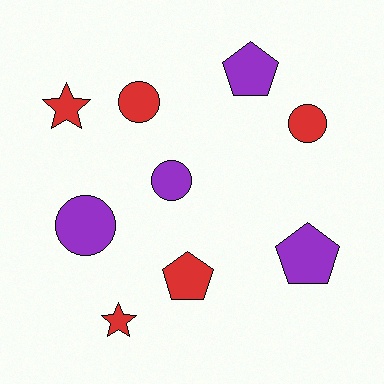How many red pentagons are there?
There is 1 red pentagon.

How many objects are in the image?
There are 9 objects.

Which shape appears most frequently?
Circle, with 4 objects.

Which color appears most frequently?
Red, with 5 objects.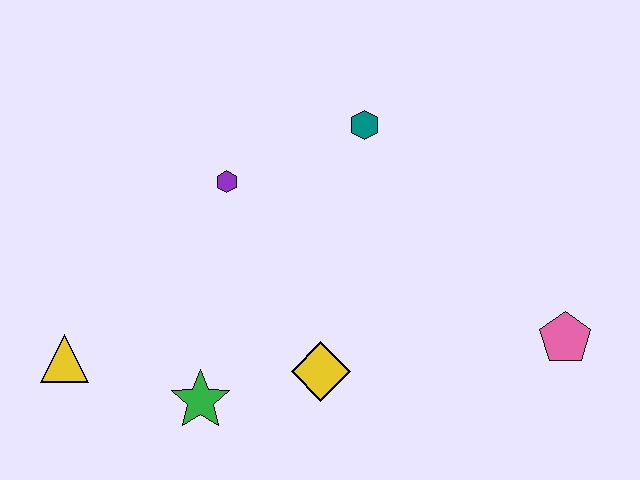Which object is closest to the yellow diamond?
The green star is closest to the yellow diamond.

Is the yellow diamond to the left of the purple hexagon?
No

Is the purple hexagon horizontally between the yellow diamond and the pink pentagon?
No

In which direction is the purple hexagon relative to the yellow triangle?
The purple hexagon is above the yellow triangle.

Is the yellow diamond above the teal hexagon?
No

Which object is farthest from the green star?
The pink pentagon is farthest from the green star.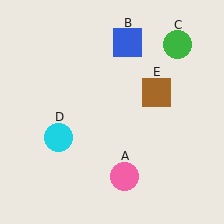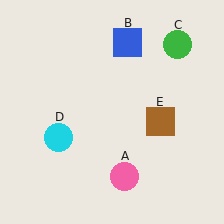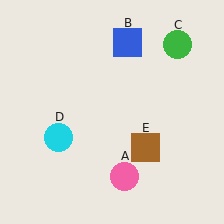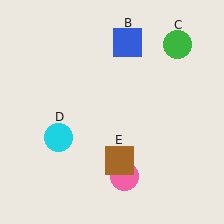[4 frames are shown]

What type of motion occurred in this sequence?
The brown square (object E) rotated clockwise around the center of the scene.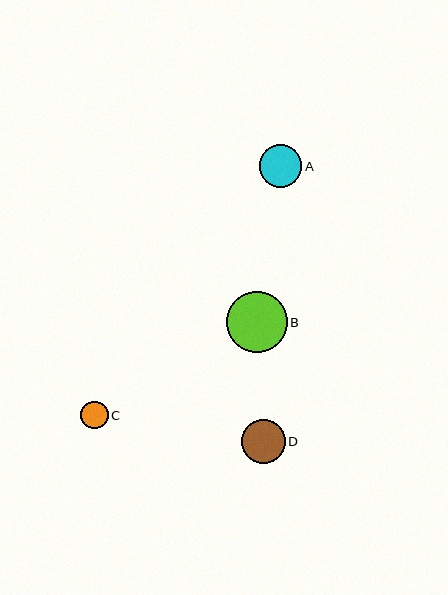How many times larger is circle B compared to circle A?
Circle B is approximately 1.4 times the size of circle A.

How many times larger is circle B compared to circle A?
Circle B is approximately 1.4 times the size of circle A.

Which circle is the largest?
Circle B is the largest with a size of approximately 61 pixels.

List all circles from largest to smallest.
From largest to smallest: B, D, A, C.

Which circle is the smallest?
Circle C is the smallest with a size of approximately 27 pixels.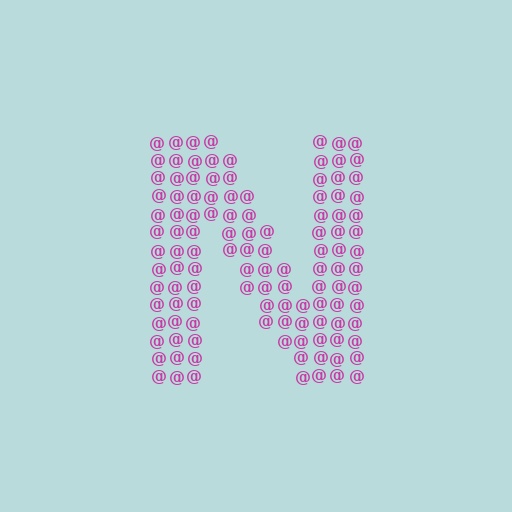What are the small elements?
The small elements are at signs.